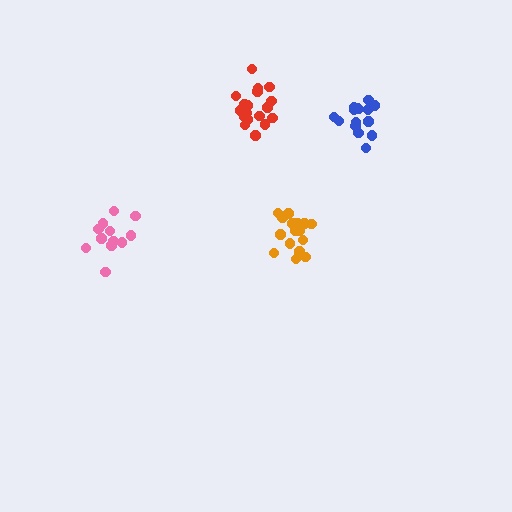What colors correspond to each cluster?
The clusters are colored: orange, blue, red, pink.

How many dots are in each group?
Group 1: 16 dots, Group 2: 16 dots, Group 3: 18 dots, Group 4: 12 dots (62 total).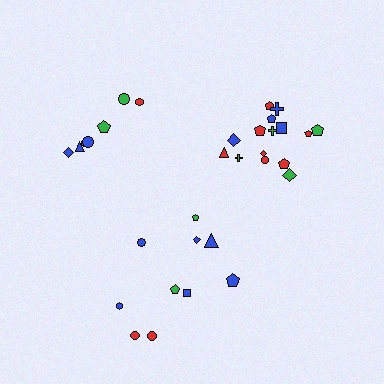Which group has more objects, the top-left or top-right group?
The top-right group.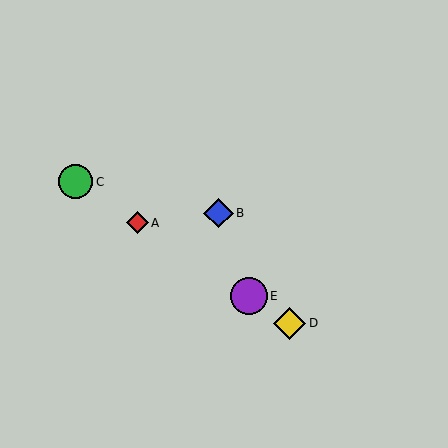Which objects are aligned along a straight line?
Objects A, C, D, E are aligned along a straight line.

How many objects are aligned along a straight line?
4 objects (A, C, D, E) are aligned along a straight line.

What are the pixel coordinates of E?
Object E is at (249, 296).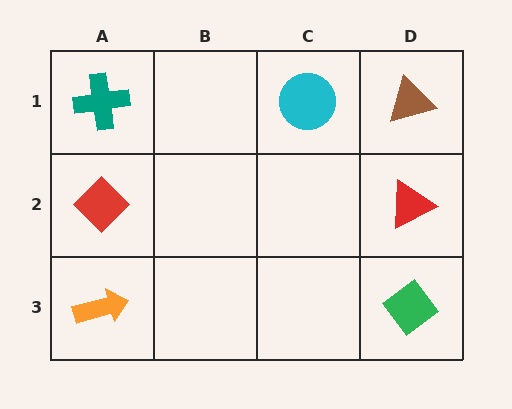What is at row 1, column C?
A cyan circle.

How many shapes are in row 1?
3 shapes.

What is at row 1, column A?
A teal cross.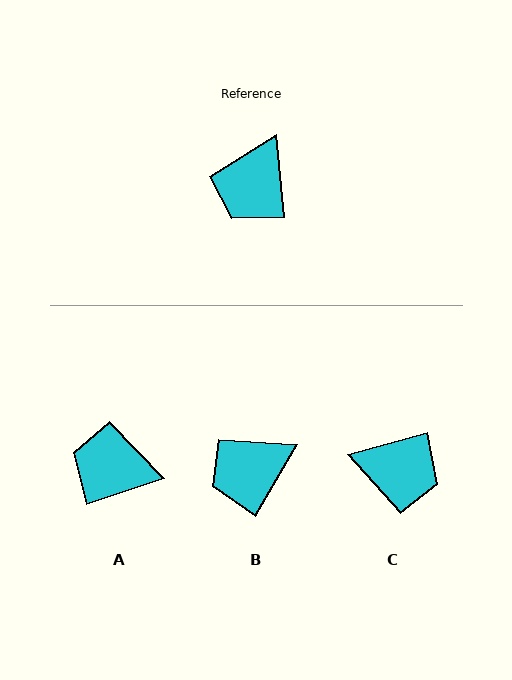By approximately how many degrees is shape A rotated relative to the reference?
Approximately 77 degrees clockwise.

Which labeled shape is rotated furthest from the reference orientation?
C, about 100 degrees away.